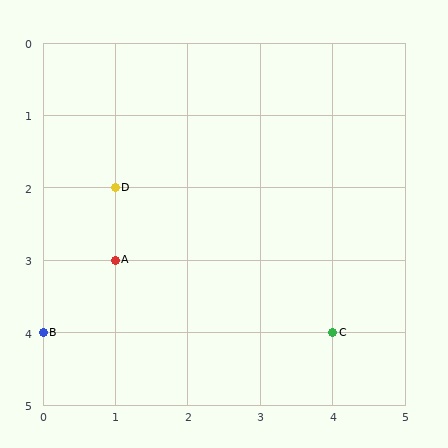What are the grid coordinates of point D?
Point D is at grid coordinates (1, 2).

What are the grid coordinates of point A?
Point A is at grid coordinates (1, 3).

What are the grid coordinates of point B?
Point B is at grid coordinates (0, 4).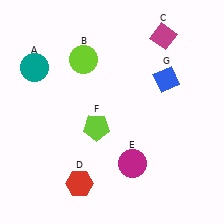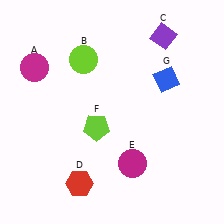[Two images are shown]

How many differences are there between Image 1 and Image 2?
There are 2 differences between the two images.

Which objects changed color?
A changed from teal to magenta. C changed from magenta to purple.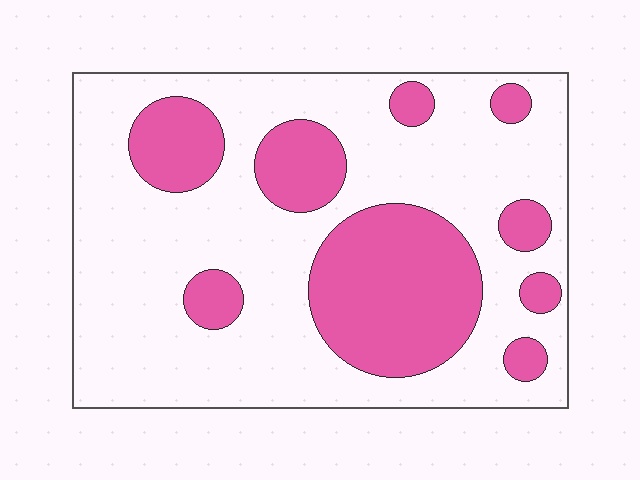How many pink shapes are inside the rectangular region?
9.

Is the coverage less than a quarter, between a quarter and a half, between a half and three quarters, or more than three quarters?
Between a quarter and a half.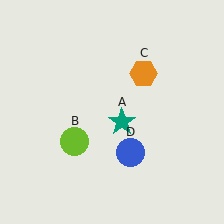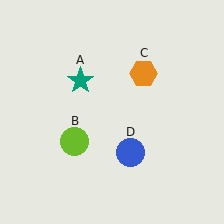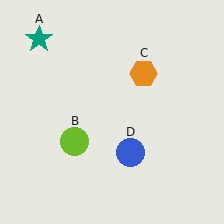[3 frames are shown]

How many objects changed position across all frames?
1 object changed position: teal star (object A).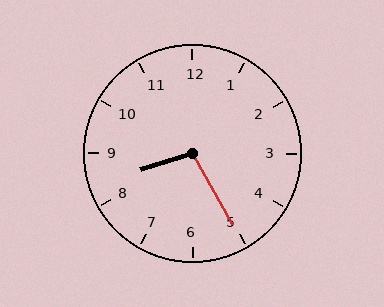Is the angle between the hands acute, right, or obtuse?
It is obtuse.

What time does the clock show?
8:25.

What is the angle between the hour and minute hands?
Approximately 102 degrees.